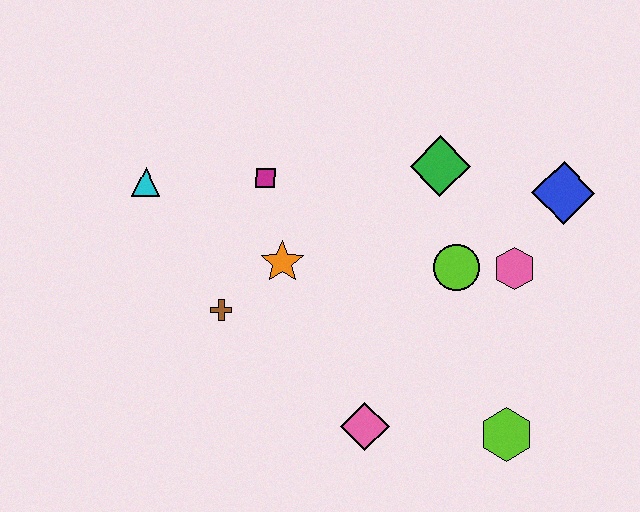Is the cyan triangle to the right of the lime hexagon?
No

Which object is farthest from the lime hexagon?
The cyan triangle is farthest from the lime hexagon.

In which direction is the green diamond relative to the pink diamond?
The green diamond is above the pink diamond.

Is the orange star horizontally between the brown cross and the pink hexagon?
Yes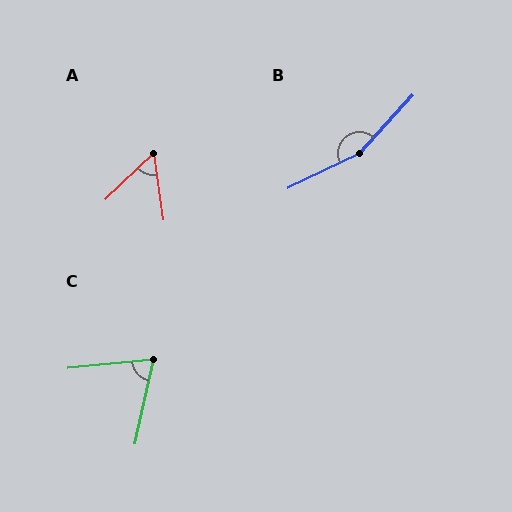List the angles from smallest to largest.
A (54°), C (72°), B (158°).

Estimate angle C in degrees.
Approximately 72 degrees.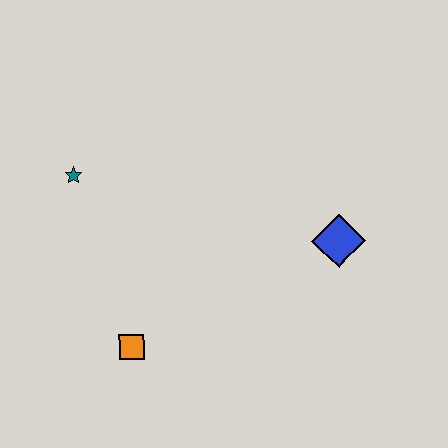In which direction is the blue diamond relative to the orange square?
The blue diamond is to the right of the orange square.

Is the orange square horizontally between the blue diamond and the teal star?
Yes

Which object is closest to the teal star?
The orange square is closest to the teal star.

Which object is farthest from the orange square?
The blue diamond is farthest from the orange square.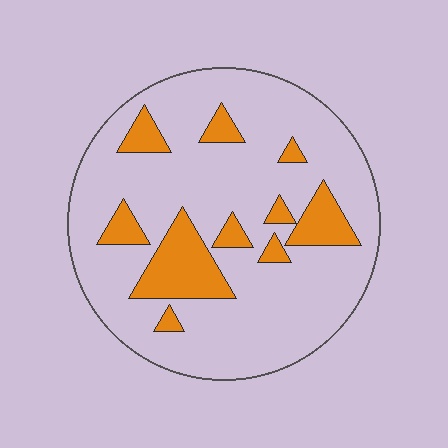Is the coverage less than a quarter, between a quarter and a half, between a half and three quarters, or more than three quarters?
Less than a quarter.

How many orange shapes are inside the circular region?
10.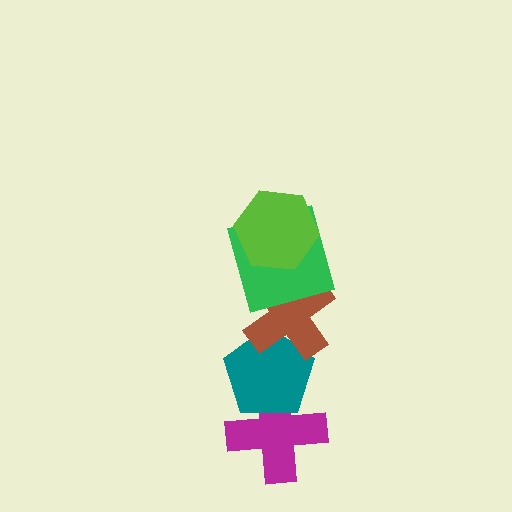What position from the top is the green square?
The green square is 2nd from the top.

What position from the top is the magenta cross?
The magenta cross is 5th from the top.